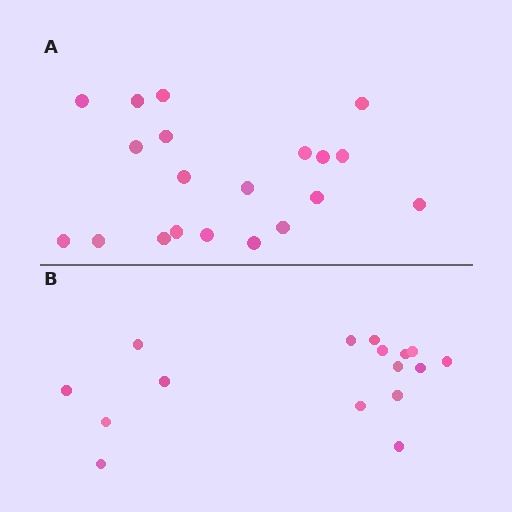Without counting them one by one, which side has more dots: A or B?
Region A (the top region) has more dots.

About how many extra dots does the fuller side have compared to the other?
Region A has about 4 more dots than region B.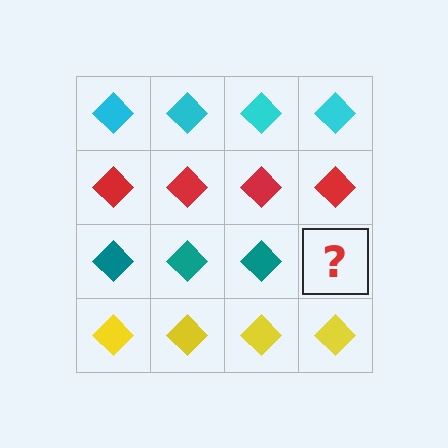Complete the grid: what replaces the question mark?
The question mark should be replaced with a teal diamond.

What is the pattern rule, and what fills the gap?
The rule is that each row has a consistent color. The gap should be filled with a teal diamond.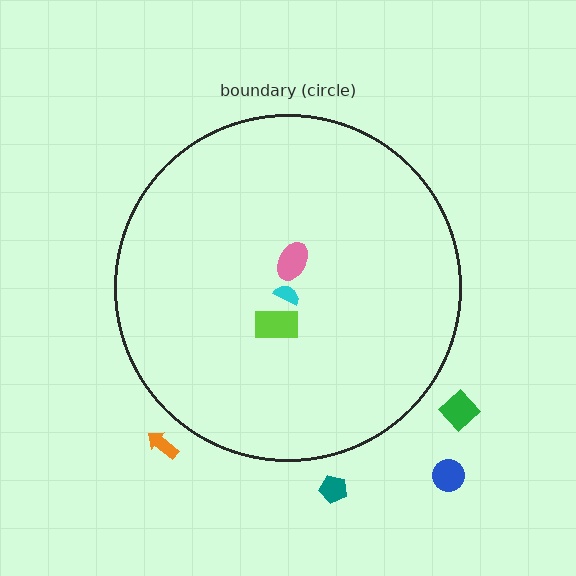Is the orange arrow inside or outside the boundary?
Outside.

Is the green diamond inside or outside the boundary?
Outside.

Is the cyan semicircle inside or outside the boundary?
Inside.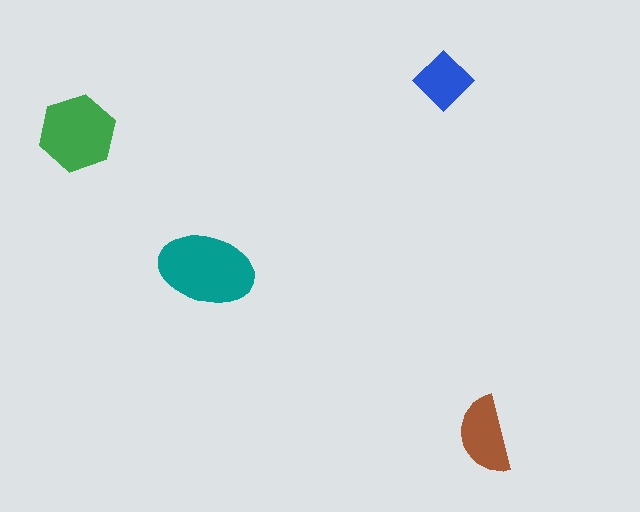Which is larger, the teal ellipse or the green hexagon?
The teal ellipse.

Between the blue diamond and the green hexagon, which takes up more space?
The green hexagon.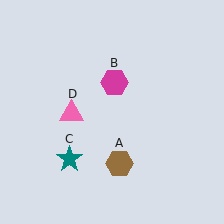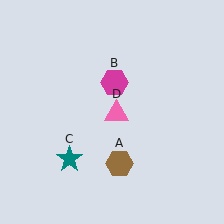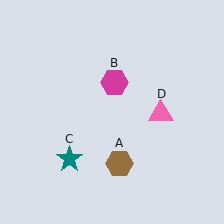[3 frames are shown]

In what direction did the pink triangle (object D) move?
The pink triangle (object D) moved right.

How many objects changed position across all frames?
1 object changed position: pink triangle (object D).